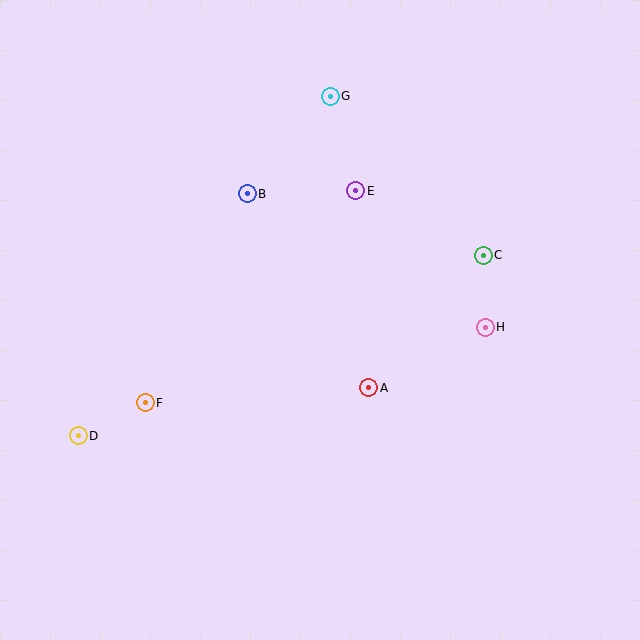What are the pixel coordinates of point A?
Point A is at (369, 388).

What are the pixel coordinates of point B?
Point B is at (247, 194).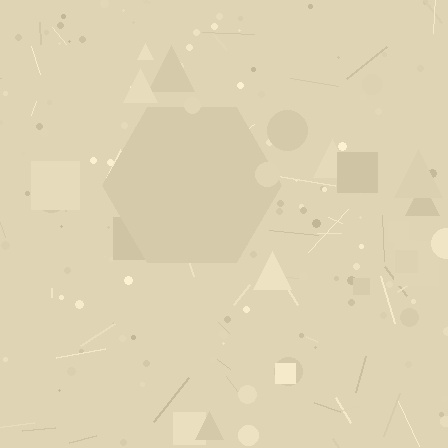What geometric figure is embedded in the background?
A hexagon is embedded in the background.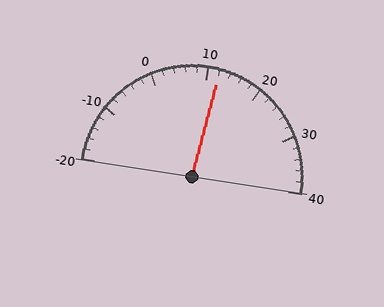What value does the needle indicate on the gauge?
The needle indicates approximately 12.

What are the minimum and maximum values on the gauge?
The gauge ranges from -20 to 40.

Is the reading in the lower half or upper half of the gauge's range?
The reading is in the upper half of the range (-20 to 40).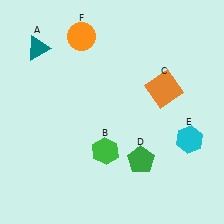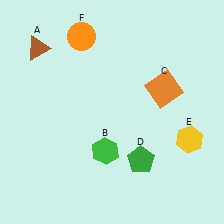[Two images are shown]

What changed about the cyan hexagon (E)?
In Image 1, E is cyan. In Image 2, it changed to yellow.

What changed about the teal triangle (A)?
In Image 1, A is teal. In Image 2, it changed to brown.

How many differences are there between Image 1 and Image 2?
There are 2 differences between the two images.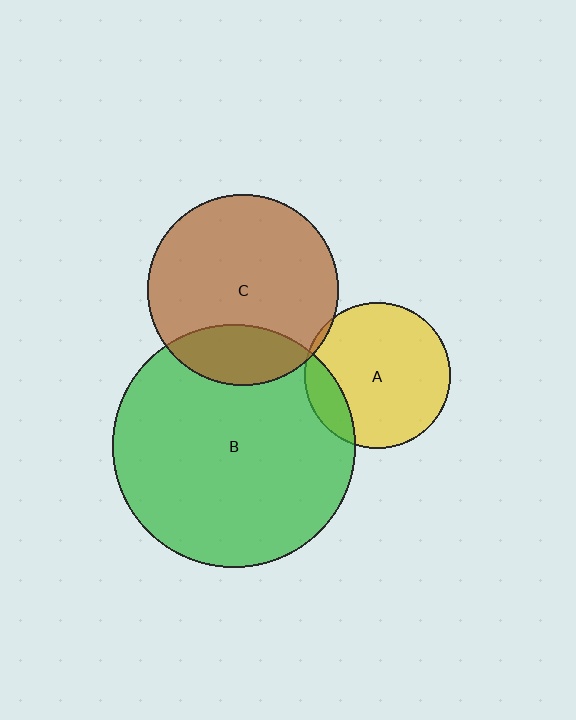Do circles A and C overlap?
Yes.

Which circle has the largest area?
Circle B (green).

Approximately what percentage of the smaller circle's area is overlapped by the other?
Approximately 5%.